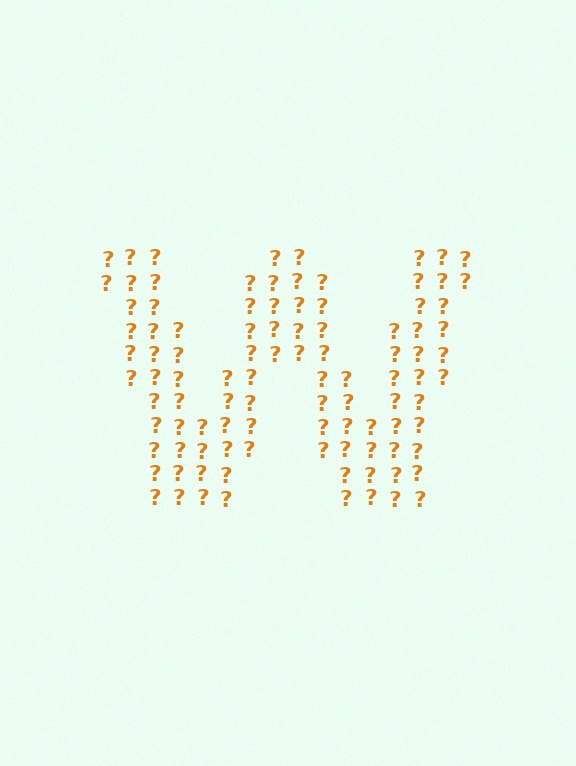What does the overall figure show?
The overall figure shows the letter W.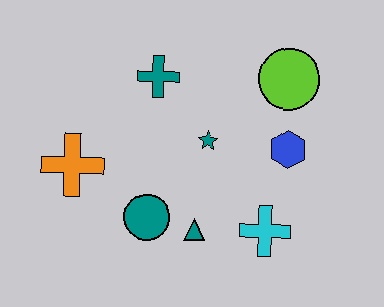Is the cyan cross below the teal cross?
Yes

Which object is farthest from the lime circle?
The orange cross is farthest from the lime circle.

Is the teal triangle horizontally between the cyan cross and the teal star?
No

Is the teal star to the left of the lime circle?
Yes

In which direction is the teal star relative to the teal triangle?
The teal star is above the teal triangle.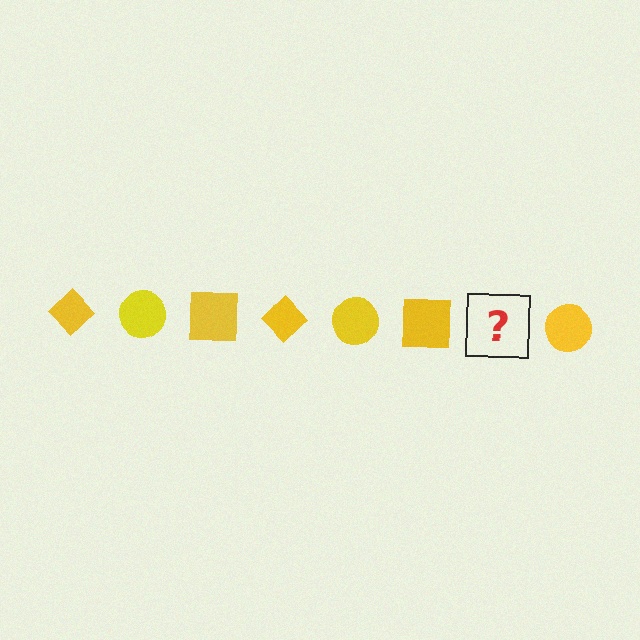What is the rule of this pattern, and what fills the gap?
The rule is that the pattern cycles through diamond, circle, square shapes in yellow. The gap should be filled with a yellow diamond.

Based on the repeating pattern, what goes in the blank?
The blank should be a yellow diamond.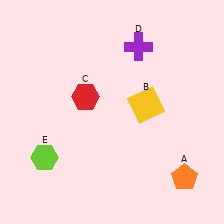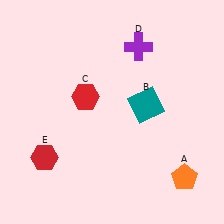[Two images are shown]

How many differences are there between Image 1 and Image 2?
There are 2 differences between the two images.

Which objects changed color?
B changed from yellow to teal. E changed from lime to red.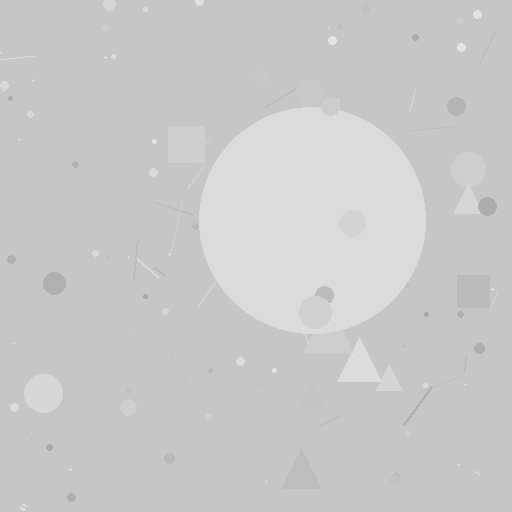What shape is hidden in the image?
A circle is hidden in the image.